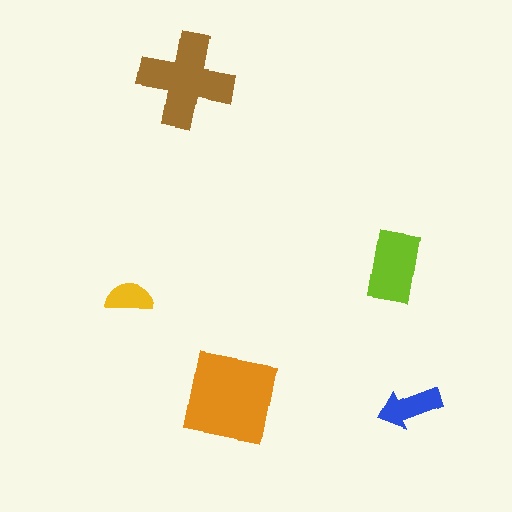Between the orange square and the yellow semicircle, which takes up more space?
The orange square.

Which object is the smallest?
The yellow semicircle.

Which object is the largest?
The orange square.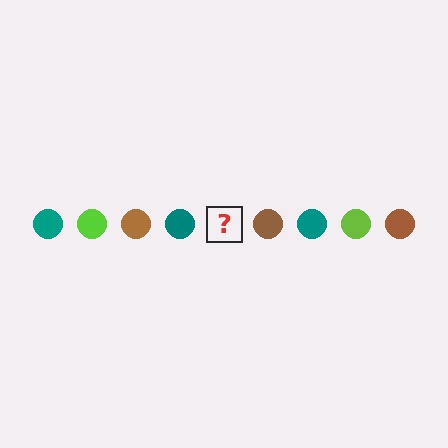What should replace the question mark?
The question mark should be replaced with a lime circle.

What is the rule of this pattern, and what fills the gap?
The rule is that the pattern cycles through teal, lime, brown circles. The gap should be filled with a lime circle.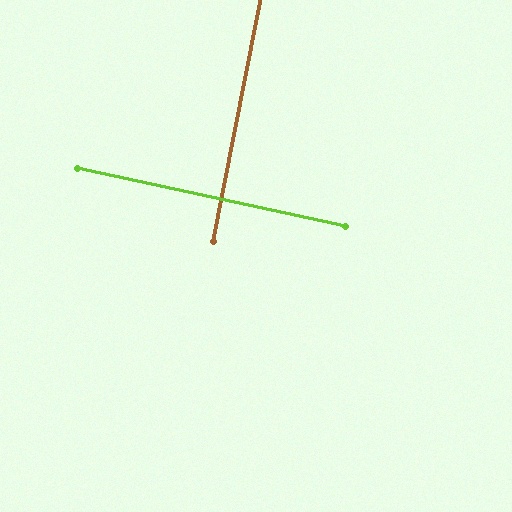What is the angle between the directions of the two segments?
Approximately 89 degrees.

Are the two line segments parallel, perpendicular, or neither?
Perpendicular — they meet at approximately 89°.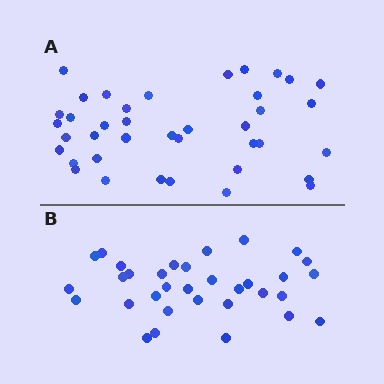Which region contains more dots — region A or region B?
Region A (the top region) has more dots.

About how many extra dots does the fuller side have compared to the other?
Region A has about 6 more dots than region B.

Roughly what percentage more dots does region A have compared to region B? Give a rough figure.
About 20% more.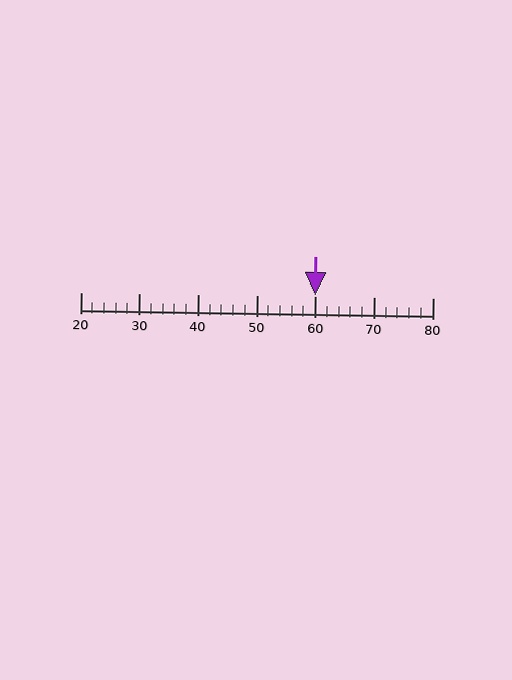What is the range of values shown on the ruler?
The ruler shows values from 20 to 80.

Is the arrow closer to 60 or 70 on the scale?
The arrow is closer to 60.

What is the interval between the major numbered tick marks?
The major tick marks are spaced 10 units apart.